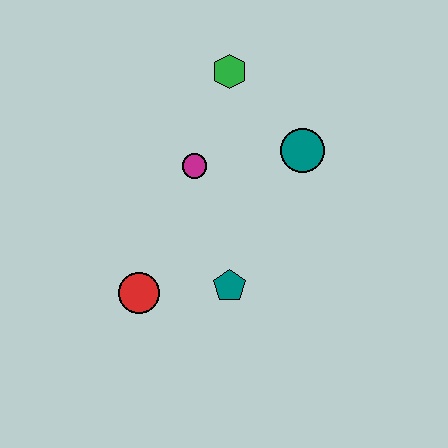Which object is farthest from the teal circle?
The red circle is farthest from the teal circle.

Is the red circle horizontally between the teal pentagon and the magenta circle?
No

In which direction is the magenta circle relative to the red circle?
The magenta circle is above the red circle.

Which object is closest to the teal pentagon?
The red circle is closest to the teal pentagon.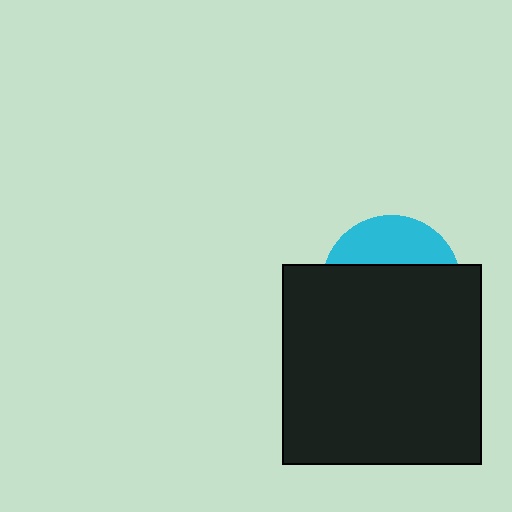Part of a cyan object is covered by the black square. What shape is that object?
It is a circle.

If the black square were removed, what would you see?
You would see the complete cyan circle.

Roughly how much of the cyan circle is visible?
A small part of it is visible (roughly 31%).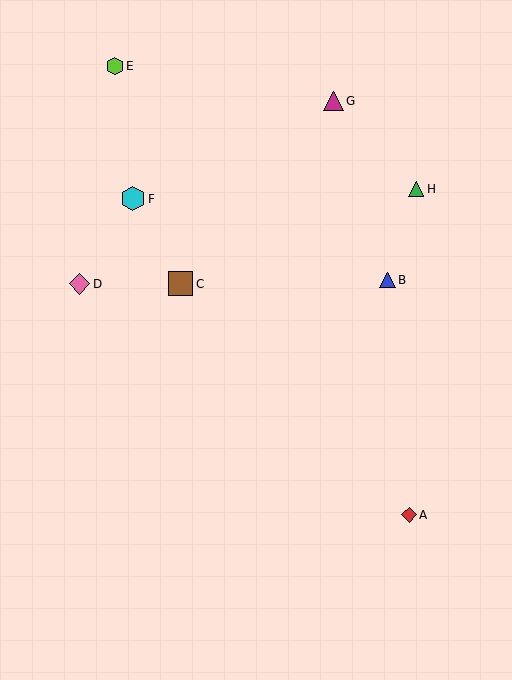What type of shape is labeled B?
Shape B is a blue triangle.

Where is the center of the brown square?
The center of the brown square is at (181, 284).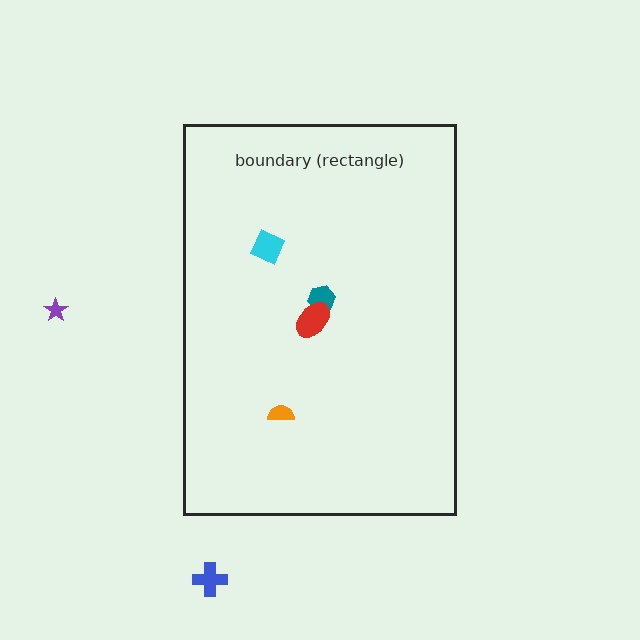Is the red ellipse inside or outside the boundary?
Inside.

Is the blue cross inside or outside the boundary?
Outside.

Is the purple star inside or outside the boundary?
Outside.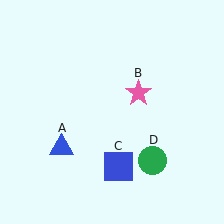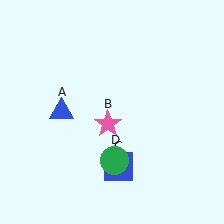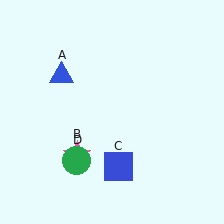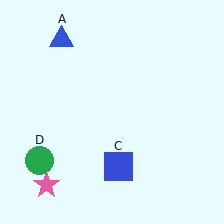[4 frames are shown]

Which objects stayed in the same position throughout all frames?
Blue square (object C) remained stationary.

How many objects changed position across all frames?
3 objects changed position: blue triangle (object A), pink star (object B), green circle (object D).